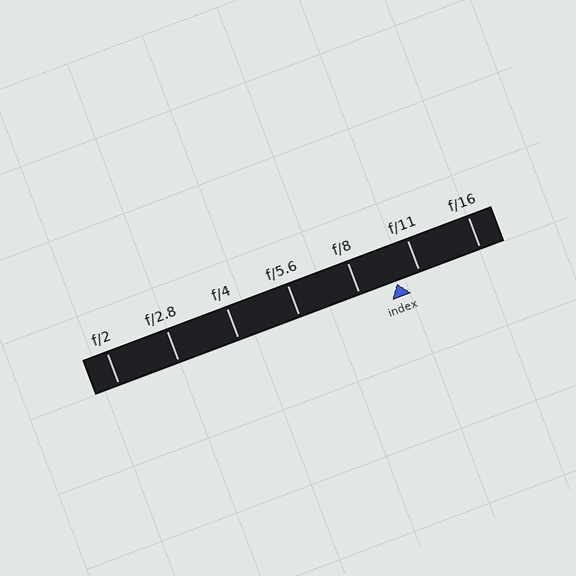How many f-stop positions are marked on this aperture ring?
There are 7 f-stop positions marked.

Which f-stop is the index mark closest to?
The index mark is closest to f/11.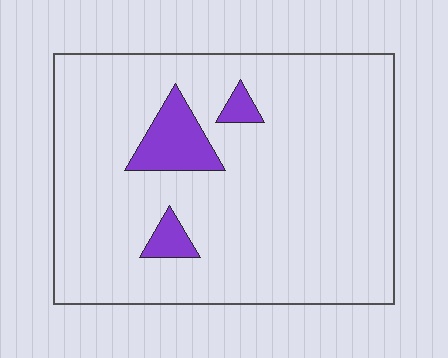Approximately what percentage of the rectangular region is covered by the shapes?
Approximately 10%.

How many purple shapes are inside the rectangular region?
3.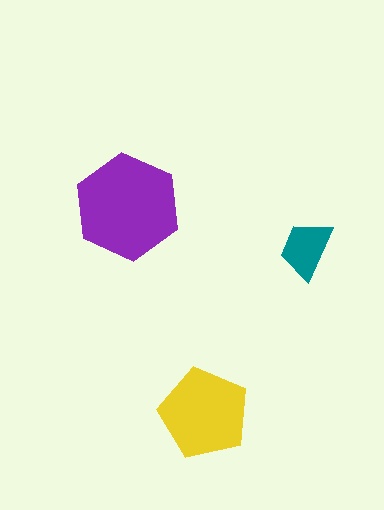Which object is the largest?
The purple hexagon.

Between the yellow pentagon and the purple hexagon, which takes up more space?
The purple hexagon.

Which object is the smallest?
The teal trapezoid.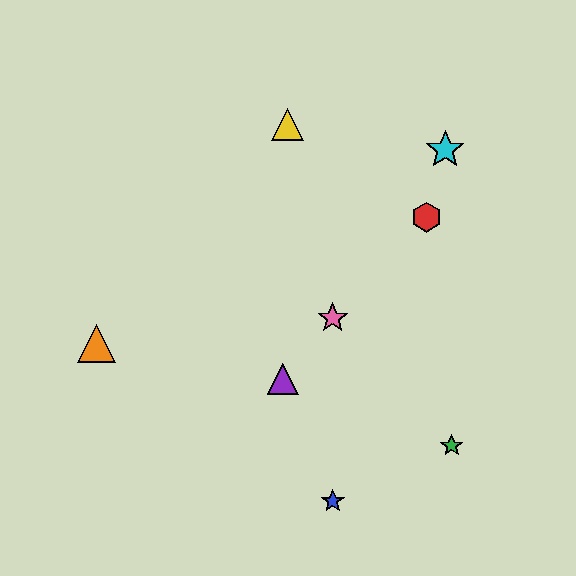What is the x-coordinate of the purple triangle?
The purple triangle is at x≈283.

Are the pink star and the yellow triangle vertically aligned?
No, the pink star is at x≈333 and the yellow triangle is at x≈288.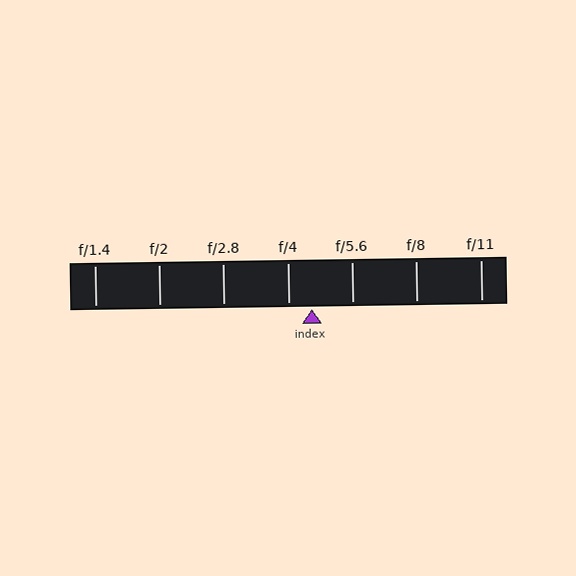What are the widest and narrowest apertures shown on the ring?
The widest aperture shown is f/1.4 and the narrowest is f/11.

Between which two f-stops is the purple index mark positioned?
The index mark is between f/4 and f/5.6.